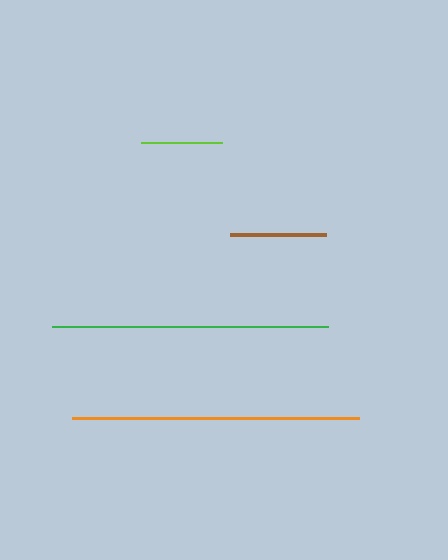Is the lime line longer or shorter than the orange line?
The orange line is longer than the lime line.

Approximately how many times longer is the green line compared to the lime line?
The green line is approximately 3.4 times the length of the lime line.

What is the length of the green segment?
The green segment is approximately 276 pixels long.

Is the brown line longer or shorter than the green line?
The green line is longer than the brown line.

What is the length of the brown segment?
The brown segment is approximately 96 pixels long.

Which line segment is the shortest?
The lime line is the shortest at approximately 81 pixels.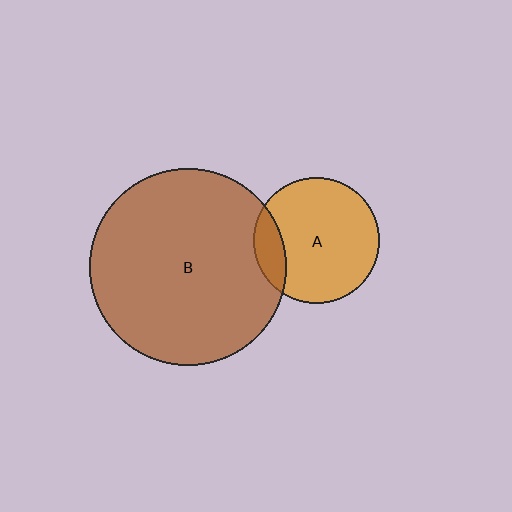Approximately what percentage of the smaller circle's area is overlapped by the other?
Approximately 15%.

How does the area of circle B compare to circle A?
Approximately 2.4 times.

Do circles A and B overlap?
Yes.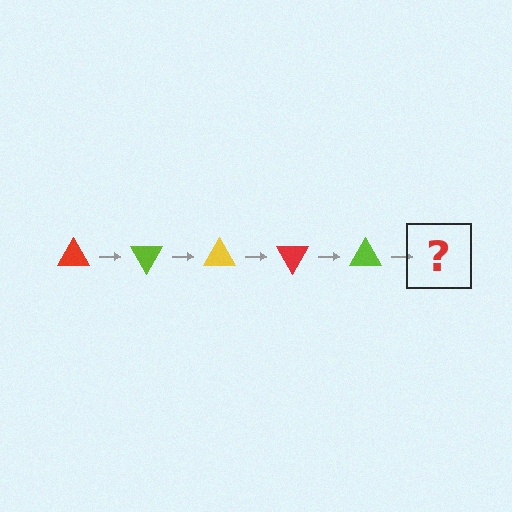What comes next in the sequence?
The next element should be a yellow triangle, rotated 300 degrees from the start.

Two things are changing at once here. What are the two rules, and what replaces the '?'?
The two rules are that it rotates 60 degrees each step and the color cycles through red, lime, and yellow. The '?' should be a yellow triangle, rotated 300 degrees from the start.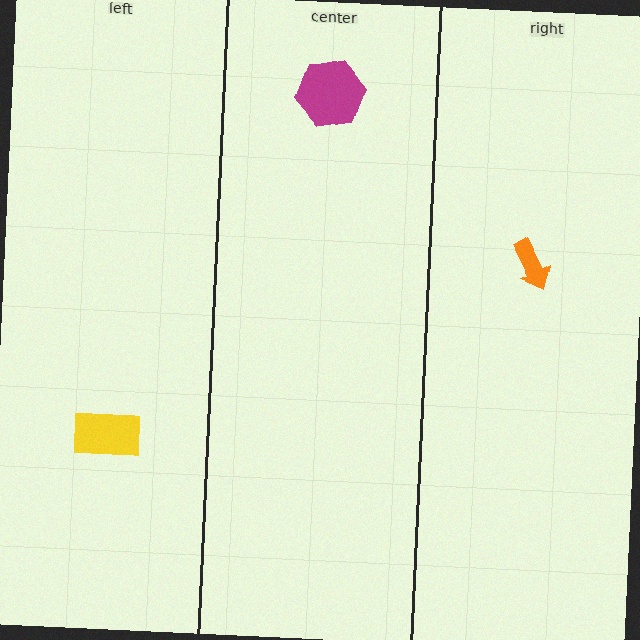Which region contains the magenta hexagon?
The center region.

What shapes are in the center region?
The magenta hexagon.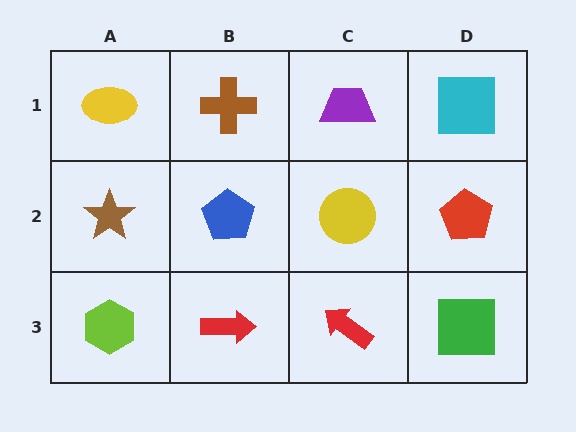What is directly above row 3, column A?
A brown star.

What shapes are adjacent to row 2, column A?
A yellow ellipse (row 1, column A), a lime hexagon (row 3, column A), a blue pentagon (row 2, column B).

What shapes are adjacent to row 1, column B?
A blue pentagon (row 2, column B), a yellow ellipse (row 1, column A), a purple trapezoid (row 1, column C).